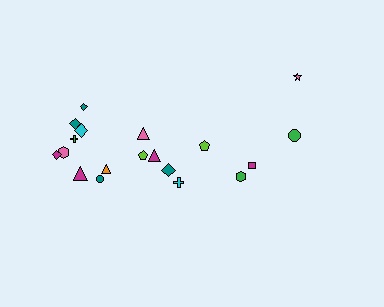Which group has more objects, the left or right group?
The left group.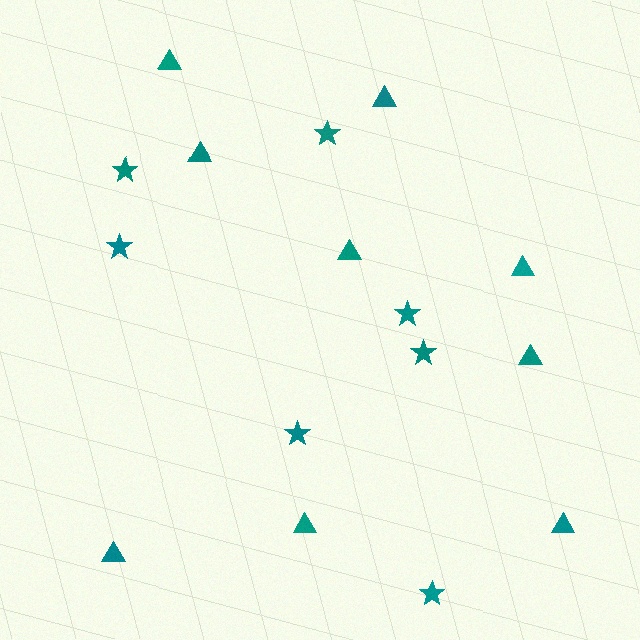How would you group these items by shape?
There are 2 groups: one group of triangles (9) and one group of stars (7).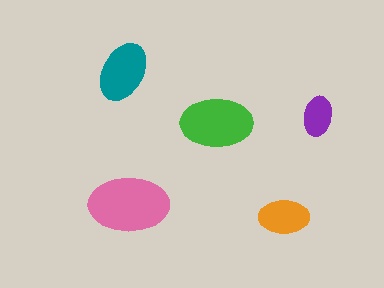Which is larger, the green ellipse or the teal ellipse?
The green one.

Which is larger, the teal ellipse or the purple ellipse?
The teal one.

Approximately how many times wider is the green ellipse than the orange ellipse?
About 1.5 times wider.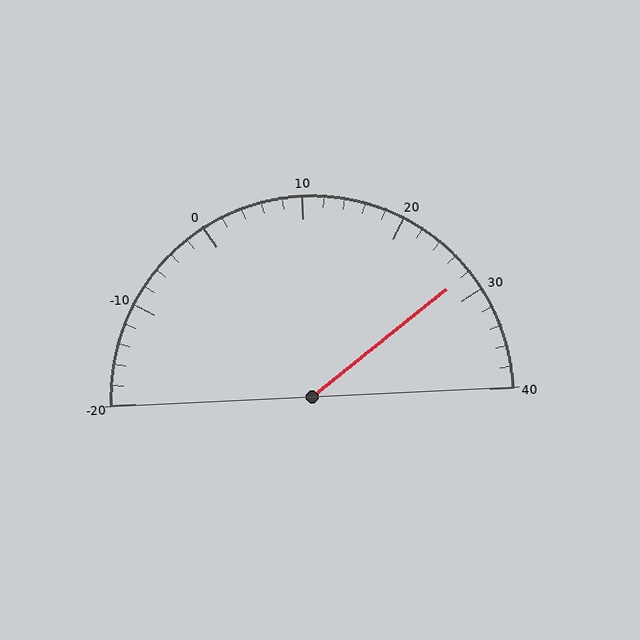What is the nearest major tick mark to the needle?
The nearest major tick mark is 30.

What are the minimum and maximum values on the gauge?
The gauge ranges from -20 to 40.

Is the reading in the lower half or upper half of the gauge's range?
The reading is in the upper half of the range (-20 to 40).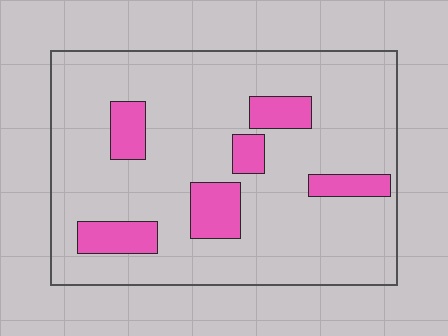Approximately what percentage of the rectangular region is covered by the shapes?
Approximately 15%.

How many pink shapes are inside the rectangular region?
6.